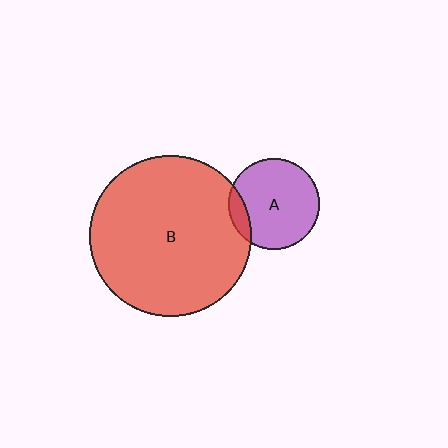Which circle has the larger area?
Circle B (red).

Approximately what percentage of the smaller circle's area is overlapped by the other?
Approximately 10%.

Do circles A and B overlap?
Yes.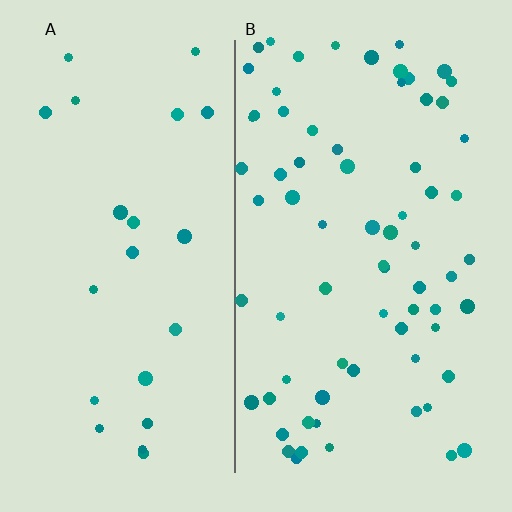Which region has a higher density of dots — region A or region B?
B (the right).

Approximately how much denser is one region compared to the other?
Approximately 3.1× — region B over region A.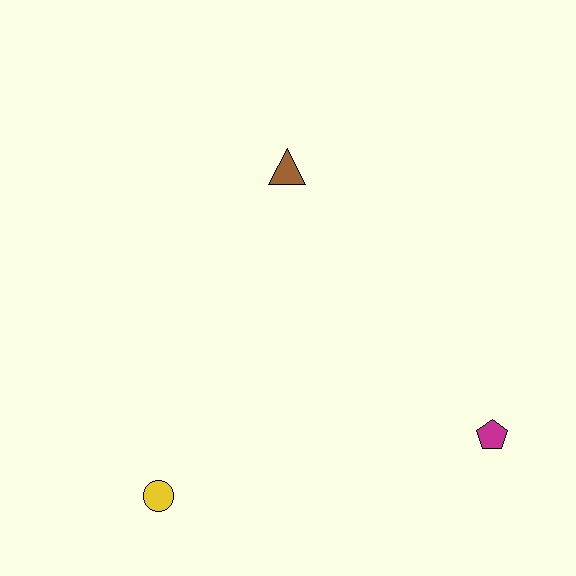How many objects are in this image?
There are 3 objects.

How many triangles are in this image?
There is 1 triangle.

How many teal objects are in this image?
There are no teal objects.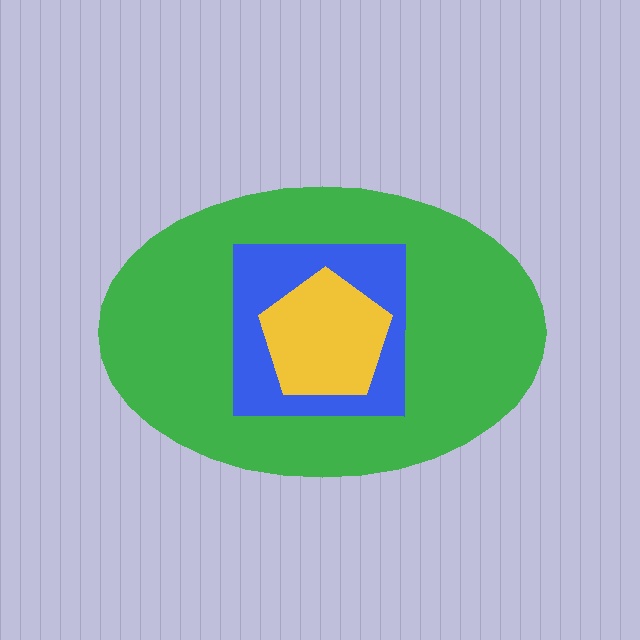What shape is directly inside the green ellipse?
The blue square.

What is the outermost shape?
The green ellipse.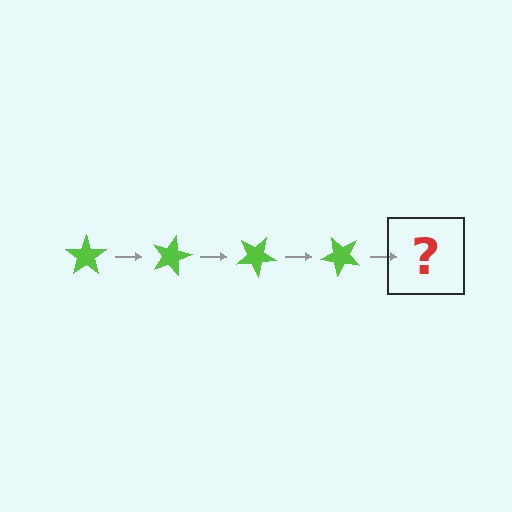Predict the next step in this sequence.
The next step is a lime star rotated 60 degrees.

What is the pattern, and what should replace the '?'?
The pattern is that the star rotates 15 degrees each step. The '?' should be a lime star rotated 60 degrees.